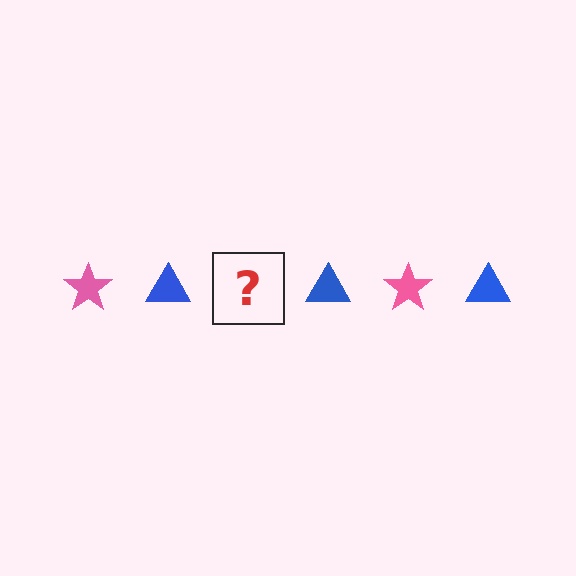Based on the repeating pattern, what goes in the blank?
The blank should be a pink star.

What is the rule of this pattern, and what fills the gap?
The rule is that the pattern alternates between pink star and blue triangle. The gap should be filled with a pink star.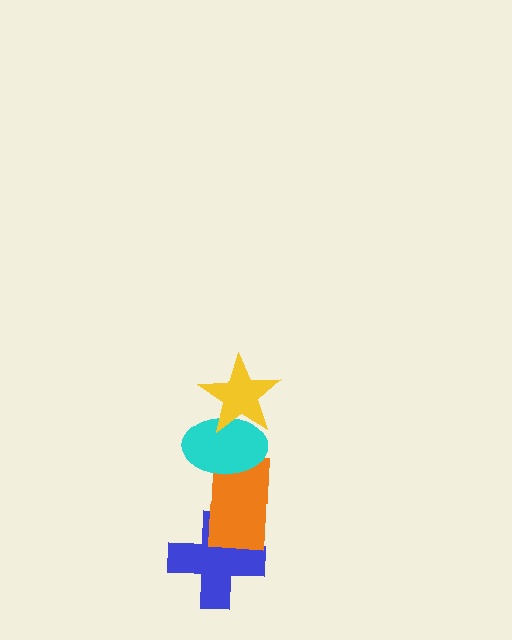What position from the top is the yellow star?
The yellow star is 1st from the top.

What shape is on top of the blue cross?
The orange rectangle is on top of the blue cross.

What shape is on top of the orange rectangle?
The cyan ellipse is on top of the orange rectangle.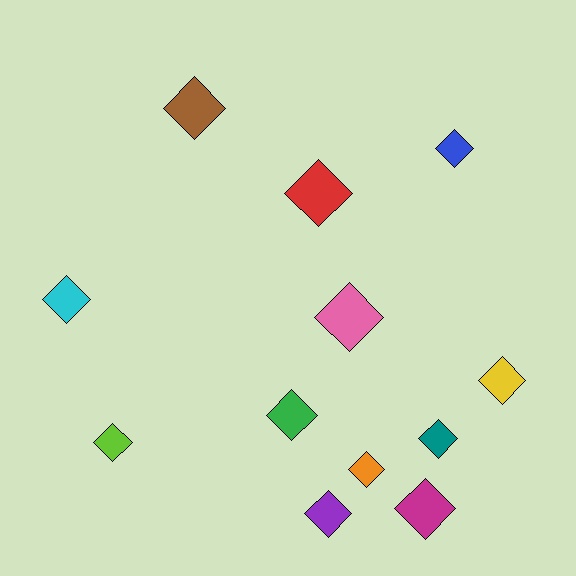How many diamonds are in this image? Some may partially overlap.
There are 12 diamonds.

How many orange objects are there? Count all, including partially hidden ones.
There is 1 orange object.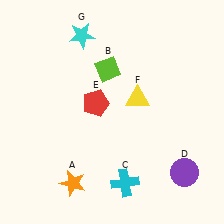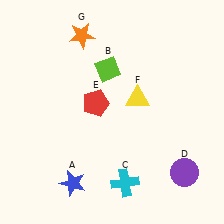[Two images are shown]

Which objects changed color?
A changed from orange to blue. G changed from cyan to orange.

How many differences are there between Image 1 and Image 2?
There are 2 differences between the two images.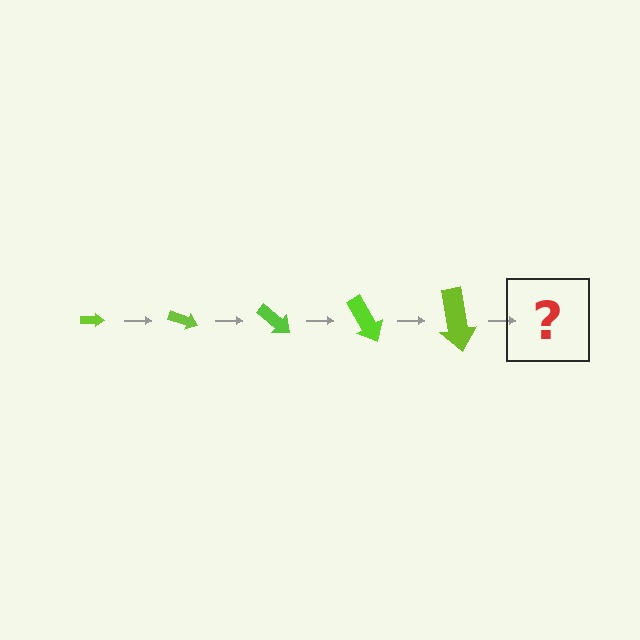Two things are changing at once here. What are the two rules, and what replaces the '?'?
The two rules are that the arrow grows larger each step and it rotates 20 degrees each step. The '?' should be an arrow, larger than the previous one and rotated 100 degrees from the start.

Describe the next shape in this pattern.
It should be an arrow, larger than the previous one and rotated 100 degrees from the start.